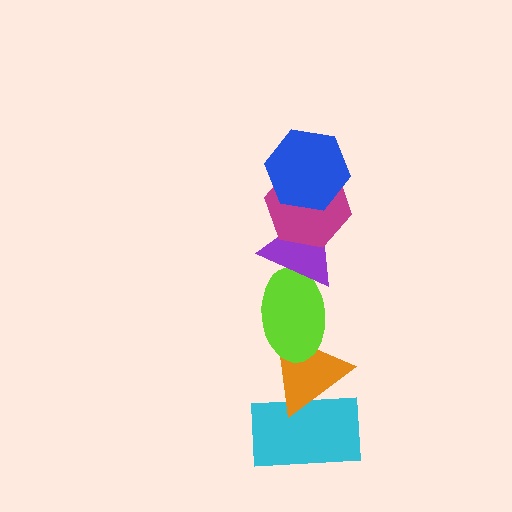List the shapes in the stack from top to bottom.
From top to bottom: the blue hexagon, the magenta hexagon, the purple triangle, the lime ellipse, the orange triangle, the cyan rectangle.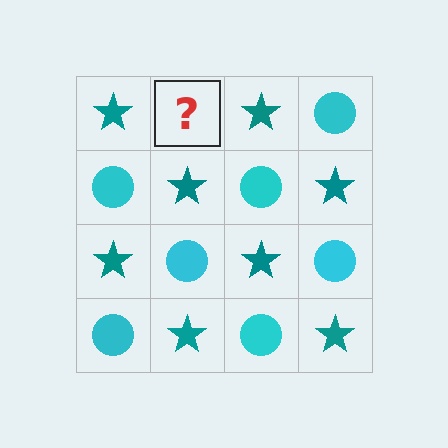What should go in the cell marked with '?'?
The missing cell should contain a cyan circle.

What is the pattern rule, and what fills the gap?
The rule is that it alternates teal star and cyan circle in a checkerboard pattern. The gap should be filled with a cyan circle.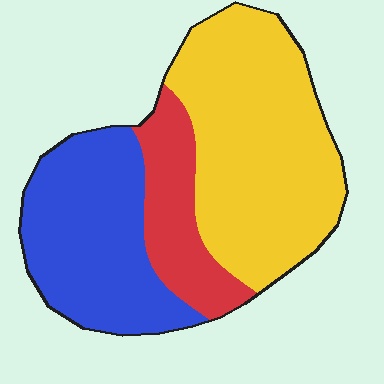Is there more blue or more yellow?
Yellow.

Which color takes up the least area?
Red, at roughly 15%.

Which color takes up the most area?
Yellow, at roughly 50%.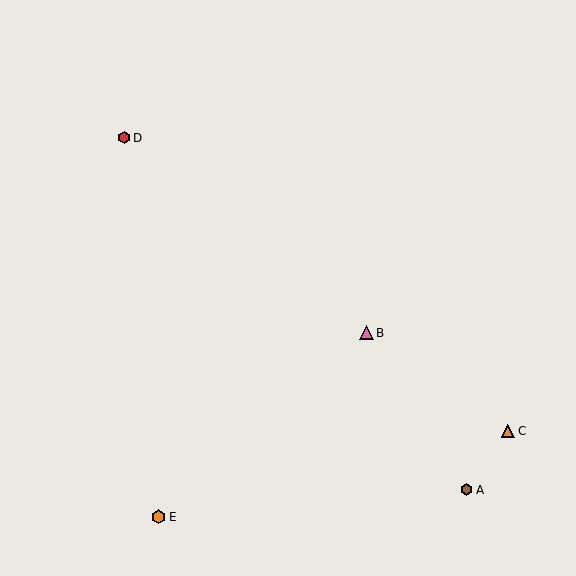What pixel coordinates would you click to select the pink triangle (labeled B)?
Click at (366, 333) to select the pink triangle B.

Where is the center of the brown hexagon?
The center of the brown hexagon is at (467, 490).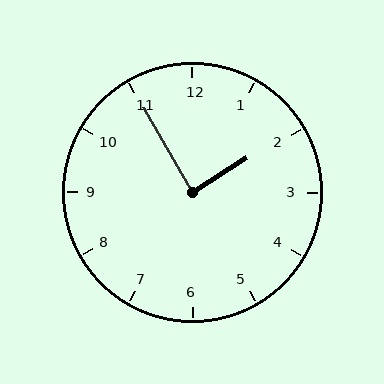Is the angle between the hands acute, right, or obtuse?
It is right.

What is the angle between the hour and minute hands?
Approximately 88 degrees.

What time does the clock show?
1:55.